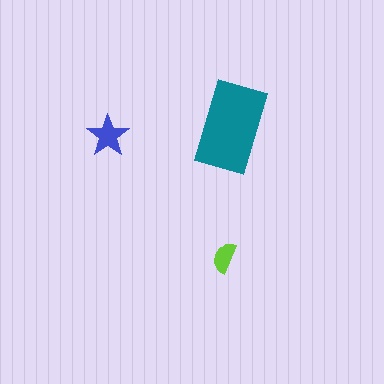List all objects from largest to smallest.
The teal rectangle, the blue star, the lime semicircle.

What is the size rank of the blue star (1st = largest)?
2nd.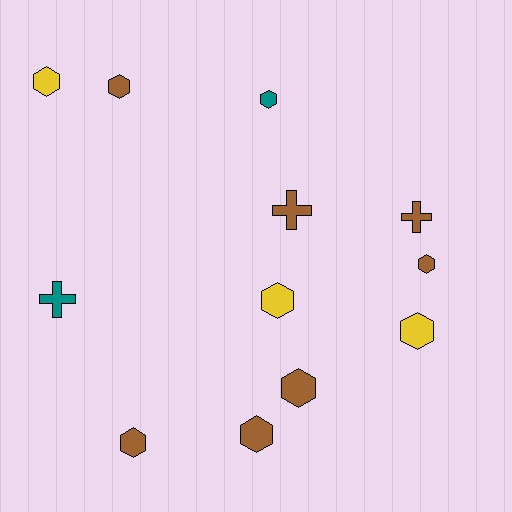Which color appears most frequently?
Brown, with 7 objects.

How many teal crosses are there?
There is 1 teal cross.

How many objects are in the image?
There are 12 objects.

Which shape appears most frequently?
Hexagon, with 9 objects.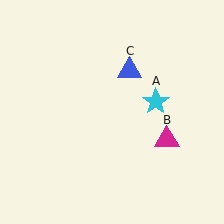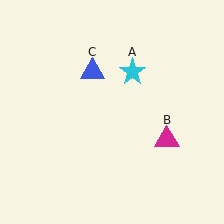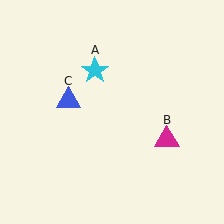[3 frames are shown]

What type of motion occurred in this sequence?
The cyan star (object A), blue triangle (object C) rotated counterclockwise around the center of the scene.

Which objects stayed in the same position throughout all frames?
Magenta triangle (object B) remained stationary.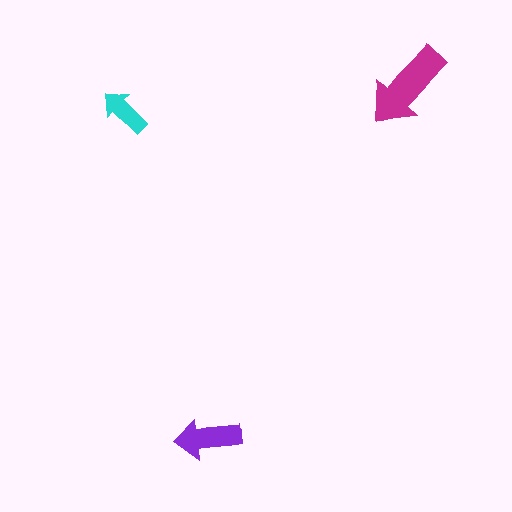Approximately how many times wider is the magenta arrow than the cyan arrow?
About 2 times wider.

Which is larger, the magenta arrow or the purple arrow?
The magenta one.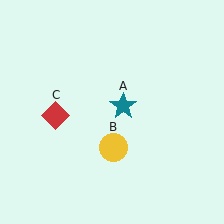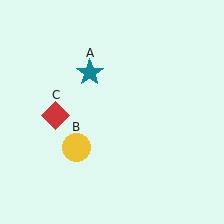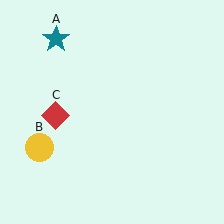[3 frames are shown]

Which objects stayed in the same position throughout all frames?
Red diamond (object C) remained stationary.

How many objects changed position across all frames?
2 objects changed position: teal star (object A), yellow circle (object B).